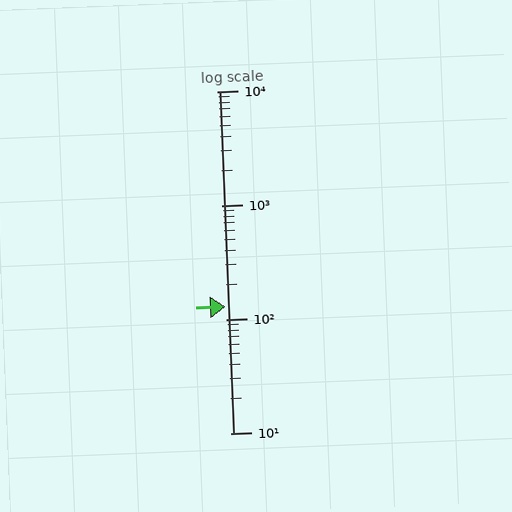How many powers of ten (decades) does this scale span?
The scale spans 3 decades, from 10 to 10000.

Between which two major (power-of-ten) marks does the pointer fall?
The pointer is between 100 and 1000.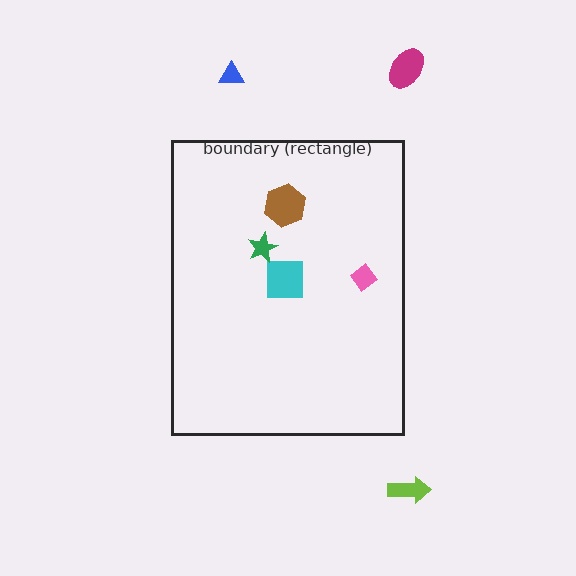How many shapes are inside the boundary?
4 inside, 3 outside.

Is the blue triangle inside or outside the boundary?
Outside.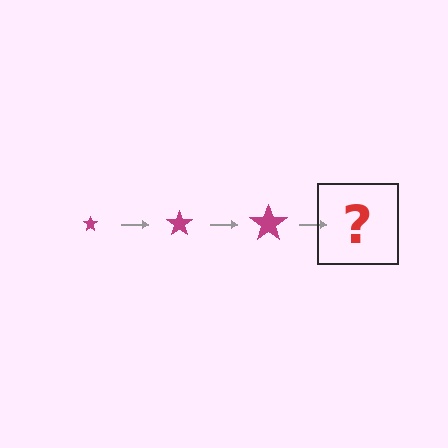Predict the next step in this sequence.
The next step is a magenta star, larger than the previous one.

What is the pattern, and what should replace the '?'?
The pattern is that the star gets progressively larger each step. The '?' should be a magenta star, larger than the previous one.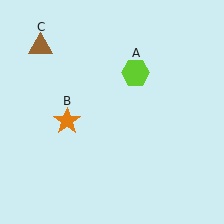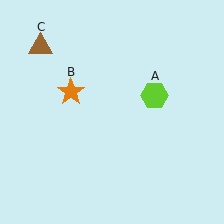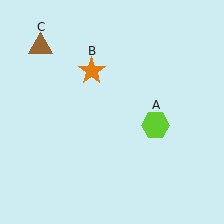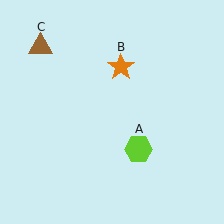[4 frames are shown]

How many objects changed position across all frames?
2 objects changed position: lime hexagon (object A), orange star (object B).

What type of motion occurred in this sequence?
The lime hexagon (object A), orange star (object B) rotated clockwise around the center of the scene.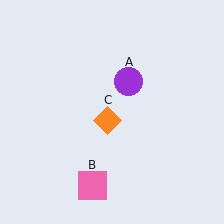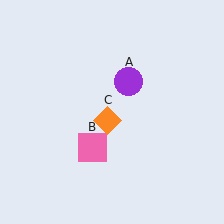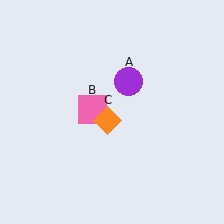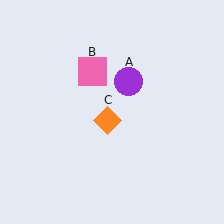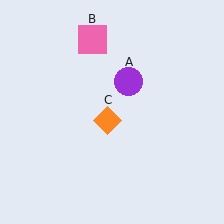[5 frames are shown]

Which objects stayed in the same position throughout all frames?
Purple circle (object A) and orange diamond (object C) remained stationary.